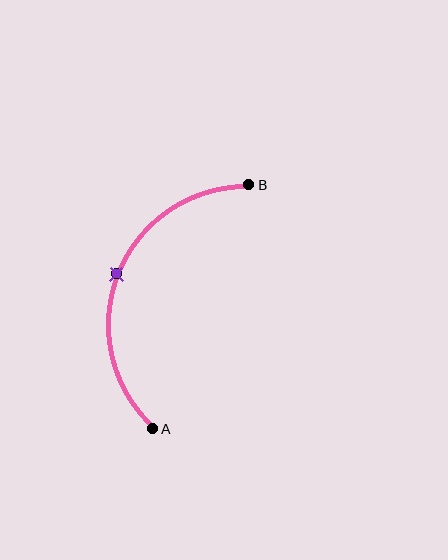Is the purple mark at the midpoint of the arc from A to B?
Yes. The purple mark lies on the arc at equal arc-length from both A and B — it is the arc midpoint.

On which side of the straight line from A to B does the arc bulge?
The arc bulges to the left of the straight line connecting A and B.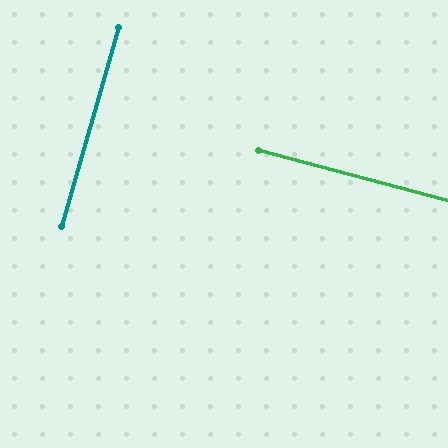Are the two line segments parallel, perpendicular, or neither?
Perpendicular — they meet at approximately 89°.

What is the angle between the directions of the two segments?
Approximately 89 degrees.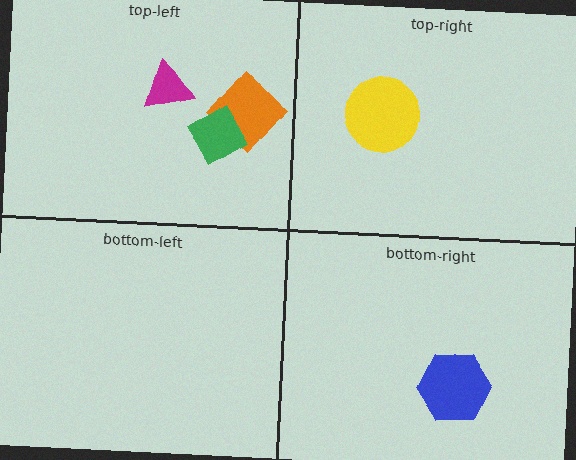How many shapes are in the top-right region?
1.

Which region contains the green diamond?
The top-left region.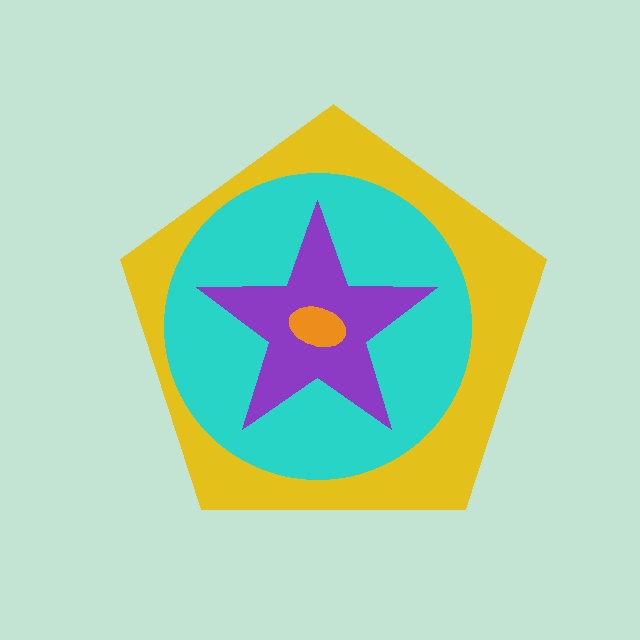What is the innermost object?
The orange ellipse.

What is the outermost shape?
The yellow pentagon.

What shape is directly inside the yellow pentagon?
The cyan circle.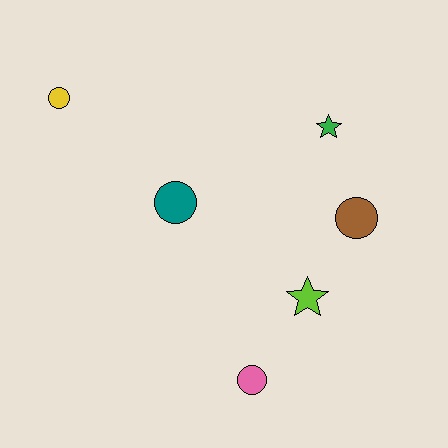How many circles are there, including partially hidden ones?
There are 4 circles.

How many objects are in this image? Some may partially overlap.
There are 6 objects.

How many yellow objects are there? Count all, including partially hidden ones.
There is 1 yellow object.